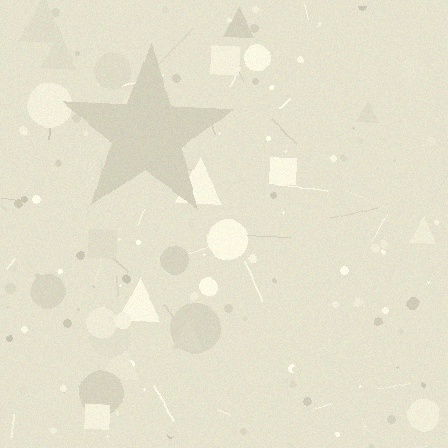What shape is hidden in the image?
A star is hidden in the image.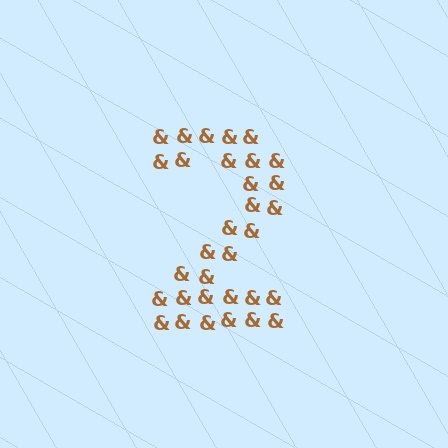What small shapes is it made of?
It is made of small ampersands.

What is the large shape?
The large shape is the digit 2.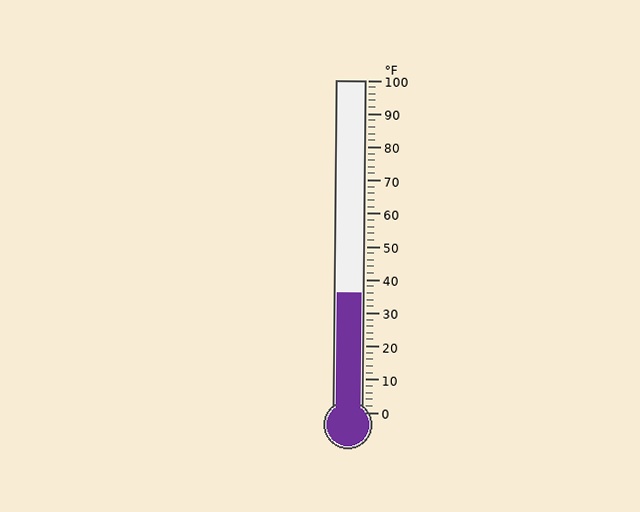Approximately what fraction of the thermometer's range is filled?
The thermometer is filled to approximately 35% of its range.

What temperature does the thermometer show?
The thermometer shows approximately 36°F.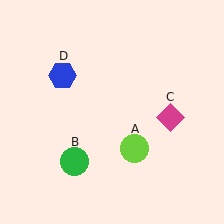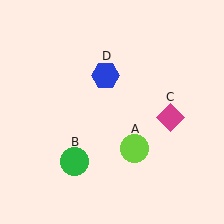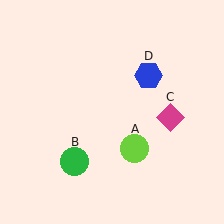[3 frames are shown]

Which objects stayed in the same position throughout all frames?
Lime circle (object A) and green circle (object B) and magenta diamond (object C) remained stationary.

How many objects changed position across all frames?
1 object changed position: blue hexagon (object D).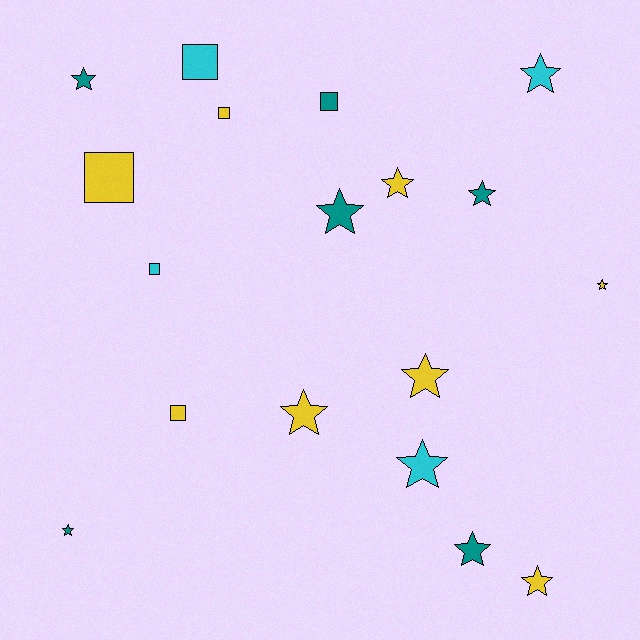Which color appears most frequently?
Yellow, with 8 objects.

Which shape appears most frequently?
Star, with 12 objects.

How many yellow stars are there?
There are 5 yellow stars.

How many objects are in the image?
There are 18 objects.